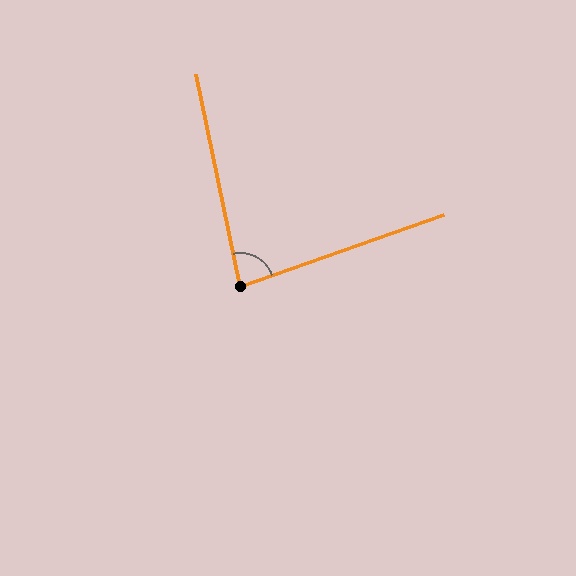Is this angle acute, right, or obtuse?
It is acute.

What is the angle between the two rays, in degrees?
Approximately 82 degrees.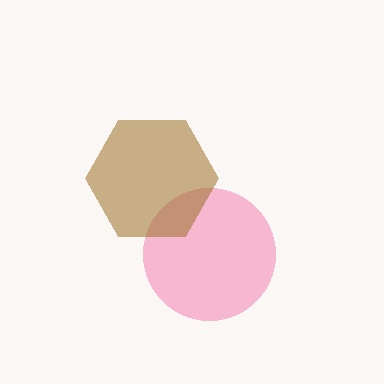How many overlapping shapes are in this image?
There are 2 overlapping shapes in the image.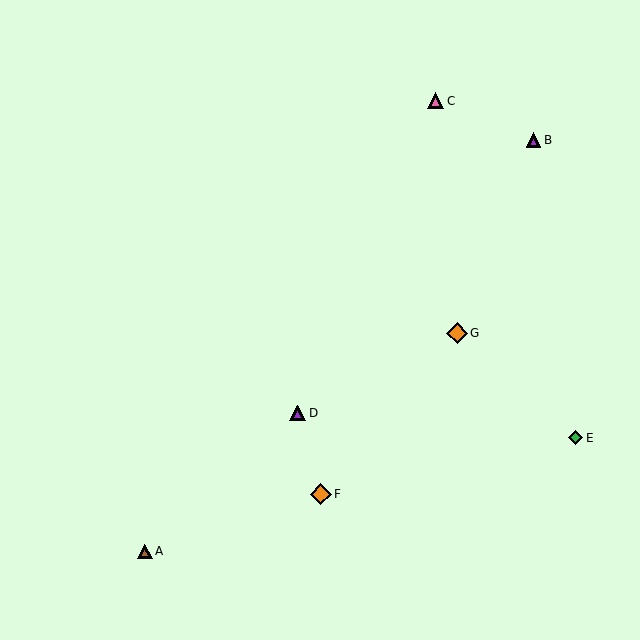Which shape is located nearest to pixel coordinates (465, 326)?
The orange diamond (labeled G) at (457, 333) is nearest to that location.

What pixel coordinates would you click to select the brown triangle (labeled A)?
Click at (145, 551) to select the brown triangle A.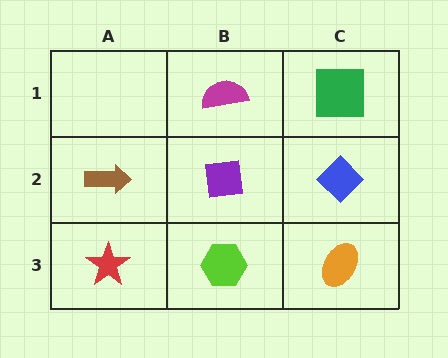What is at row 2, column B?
A purple square.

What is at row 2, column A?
A brown arrow.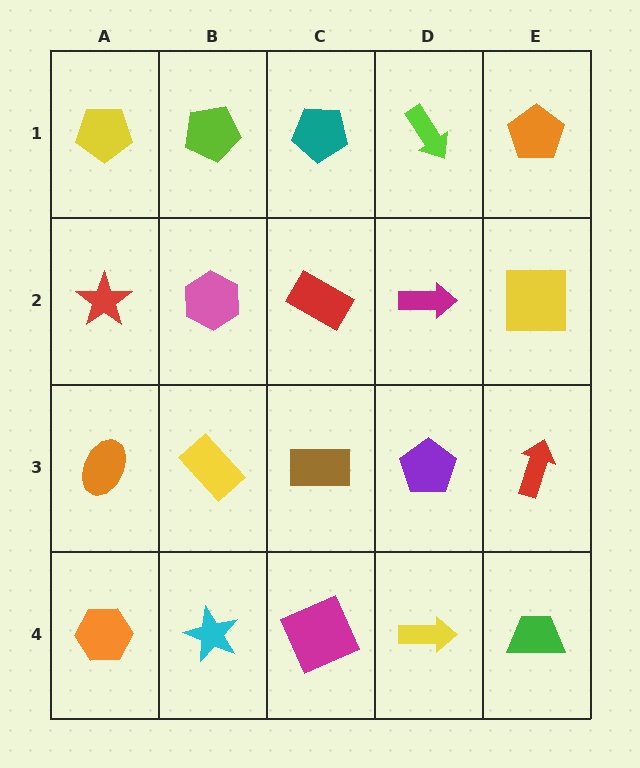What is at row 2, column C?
A red rectangle.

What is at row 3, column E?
A red arrow.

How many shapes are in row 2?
5 shapes.